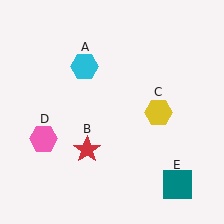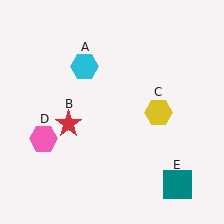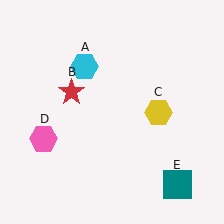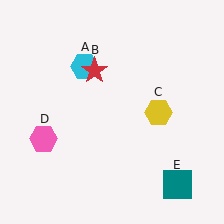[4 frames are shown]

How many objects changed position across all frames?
1 object changed position: red star (object B).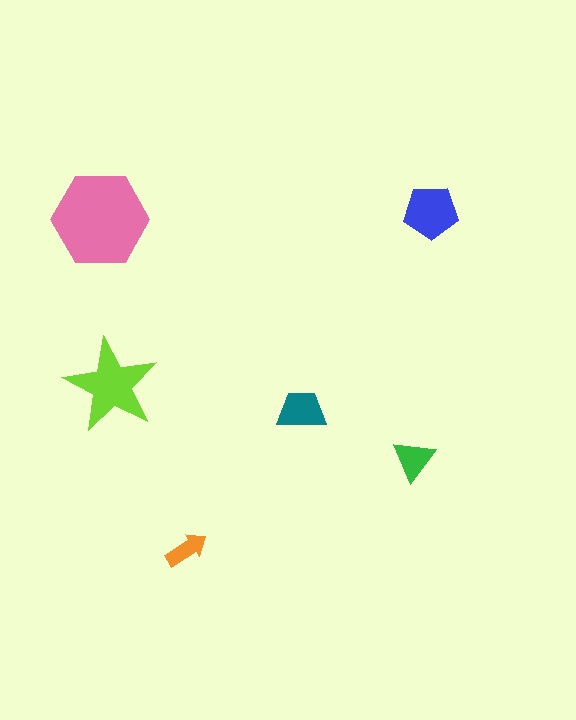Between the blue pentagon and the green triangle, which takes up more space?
The blue pentagon.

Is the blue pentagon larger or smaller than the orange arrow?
Larger.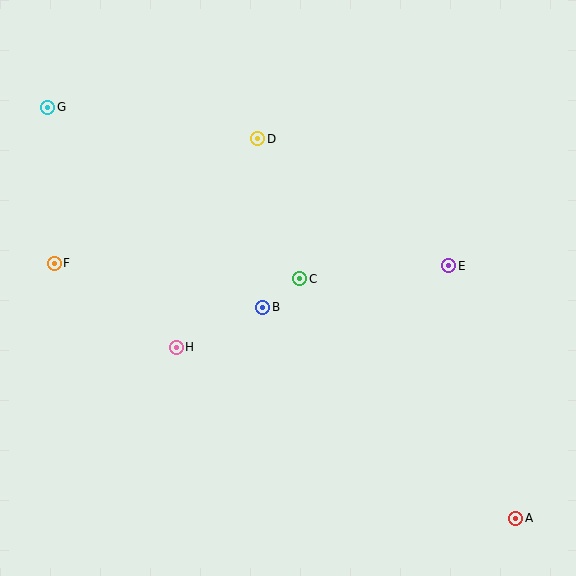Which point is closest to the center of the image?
Point C at (300, 279) is closest to the center.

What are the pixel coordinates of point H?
Point H is at (176, 347).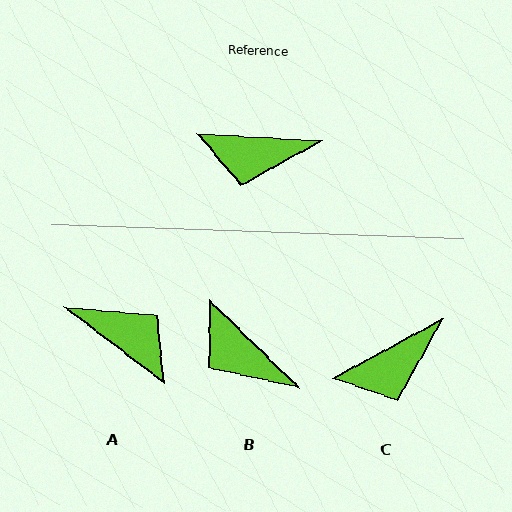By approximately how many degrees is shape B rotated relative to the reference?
Approximately 41 degrees clockwise.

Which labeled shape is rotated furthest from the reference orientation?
A, about 146 degrees away.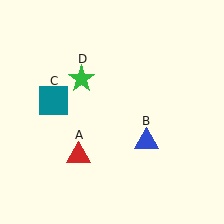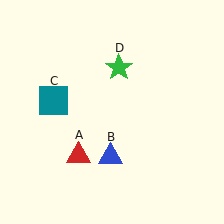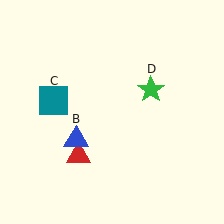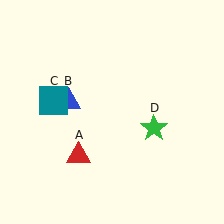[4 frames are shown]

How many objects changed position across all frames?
2 objects changed position: blue triangle (object B), green star (object D).